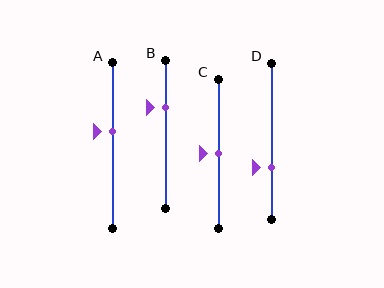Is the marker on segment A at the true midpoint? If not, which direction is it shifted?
No, the marker on segment A is shifted upward by about 8% of the segment length.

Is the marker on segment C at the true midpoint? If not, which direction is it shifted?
Yes, the marker on segment C is at the true midpoint.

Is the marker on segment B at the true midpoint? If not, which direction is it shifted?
No, the marker on segment B is shifted upward by about 18% of the segment length.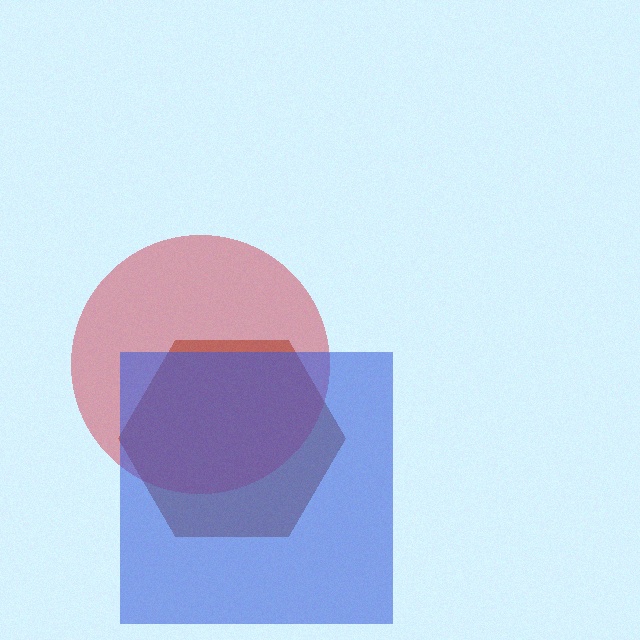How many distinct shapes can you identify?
There are 3 distinct shapes: a brown hexagon, a red circle, a blue square.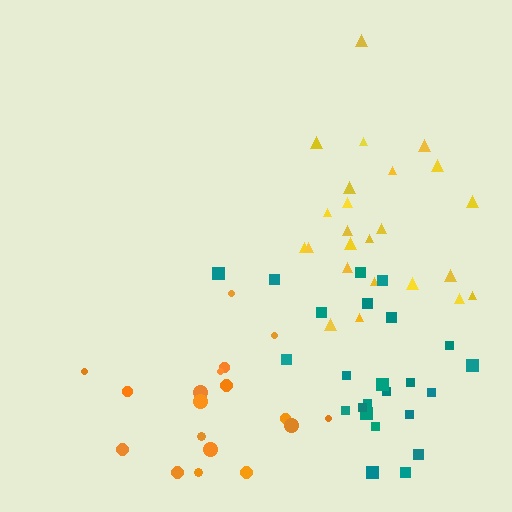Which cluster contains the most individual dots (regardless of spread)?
Yellow (24).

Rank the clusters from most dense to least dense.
teal, orange, yellow.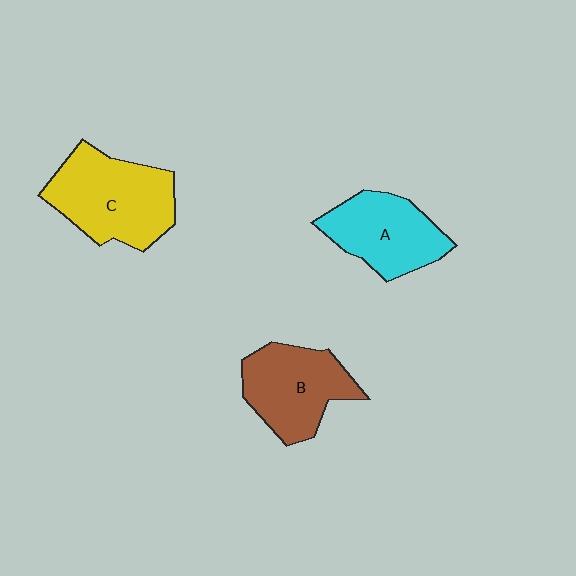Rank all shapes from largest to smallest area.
From largest to smallest: C (yellow), B (brown), A (cyan).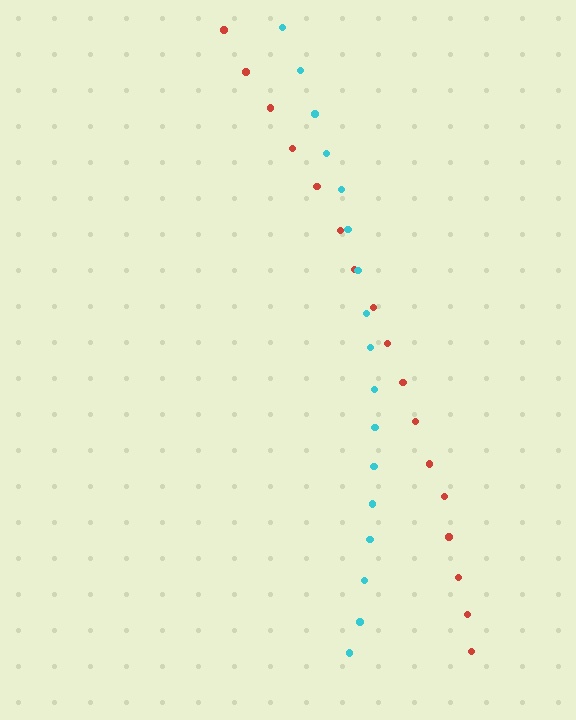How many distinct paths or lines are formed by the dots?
There are 2 distinct paths.